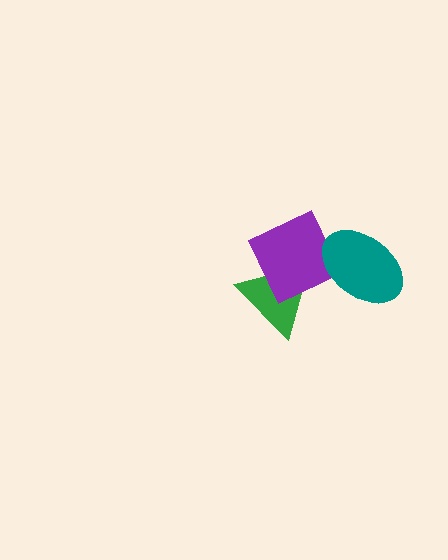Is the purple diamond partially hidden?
Yes, it is partially covered by another shape.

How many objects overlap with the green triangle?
1 object overlaps with the green triangle.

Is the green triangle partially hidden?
Yes, it is partially covered by another shape.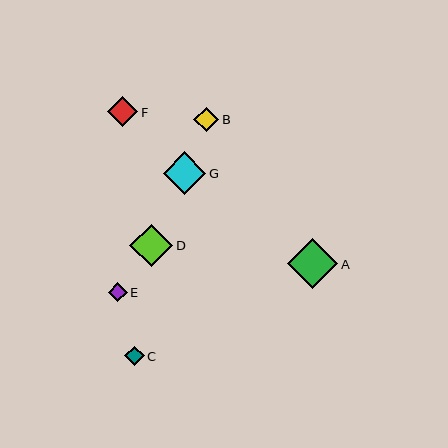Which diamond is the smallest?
Diamond E is the smallest with a size of approximately 19 pixels.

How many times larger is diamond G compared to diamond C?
Diamond G is approximately 2.2 times the size of diamond C.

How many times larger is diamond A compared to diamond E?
Diamond A is approximately 2.6 times the size of diamond E.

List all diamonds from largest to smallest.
From largest to smallest: A, G, D, F, B, C, E.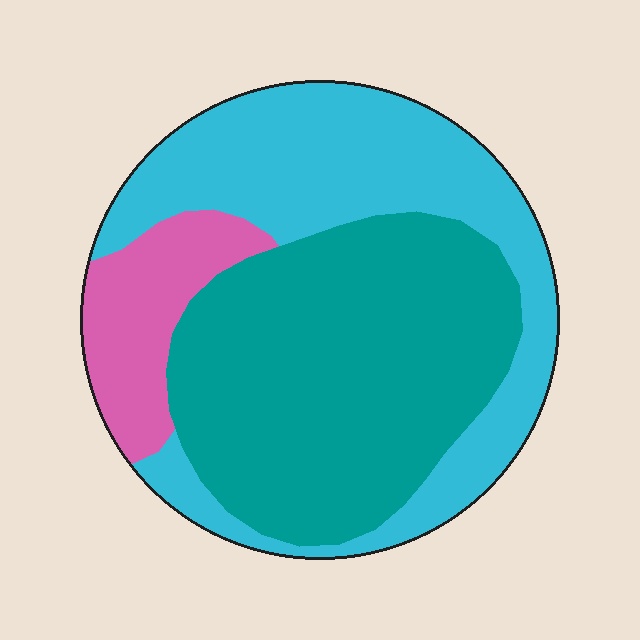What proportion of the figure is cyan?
Cyan covers 39% of the figure.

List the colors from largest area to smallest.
From largest to smallest: teal, cyan, pink.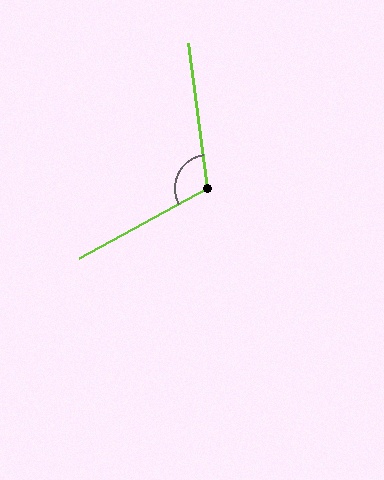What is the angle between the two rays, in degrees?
Approximately 111 degrees.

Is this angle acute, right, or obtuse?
It is obtuse.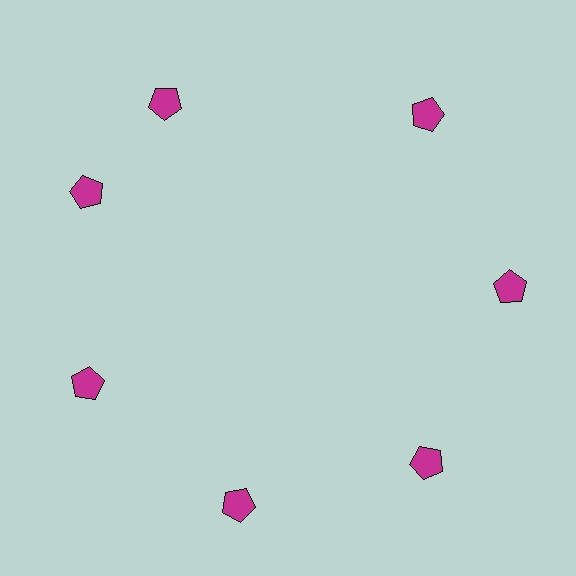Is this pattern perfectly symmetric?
No. The 7 magenta pentagons are arranged in a ring, but one element near the 12 o'clock position is rotated out of alignment along the ring, breaking the 7-fold rotational symmetry.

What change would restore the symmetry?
The symmetry would be restored by rotating it back into even spacing with its neighbors so that all 7 pentagons sit at equal angles and equal distance from the center.